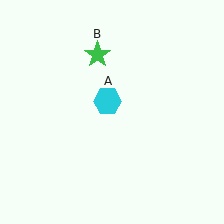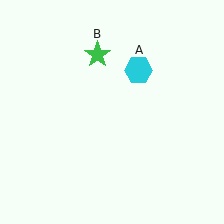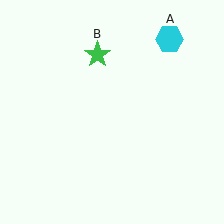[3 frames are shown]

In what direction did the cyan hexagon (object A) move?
The cyan hexagon (object A) moved up and to the right.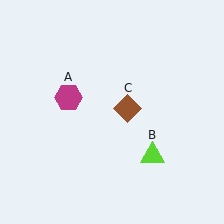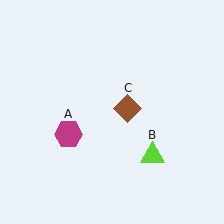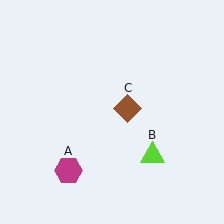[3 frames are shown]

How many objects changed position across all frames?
1 object changed position: magenta hexagon (object A).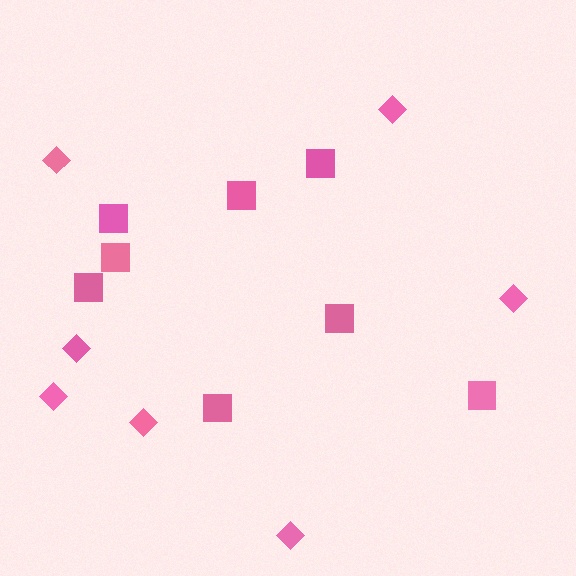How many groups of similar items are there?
There are 2 groups: one group of diamonds (7) and one group of squares (8).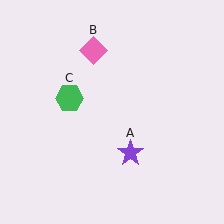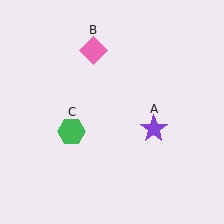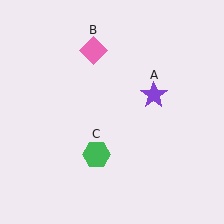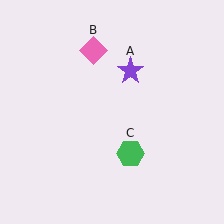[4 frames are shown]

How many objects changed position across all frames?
2 objects changed position: purple star (object A), green hexagon (object C).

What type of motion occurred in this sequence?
The purple star (object A), green hexagon (object C) rotated counterclockwise around the center of the scene.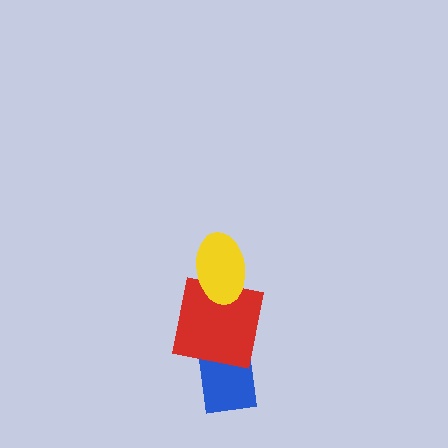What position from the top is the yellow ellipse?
The yellow ellipse is 1st from the top.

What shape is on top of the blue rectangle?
The red square is on top of the blue rectangle.